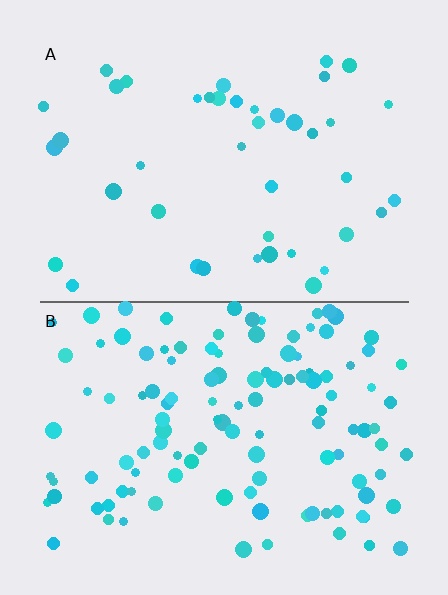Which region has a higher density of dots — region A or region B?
B (the bottom).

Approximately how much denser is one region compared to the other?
Approximately 2.9× — region B over region A.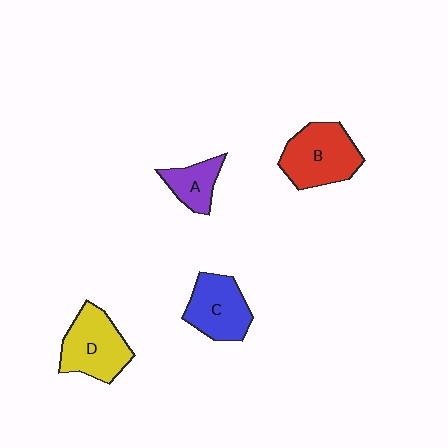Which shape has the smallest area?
Shape A (purple).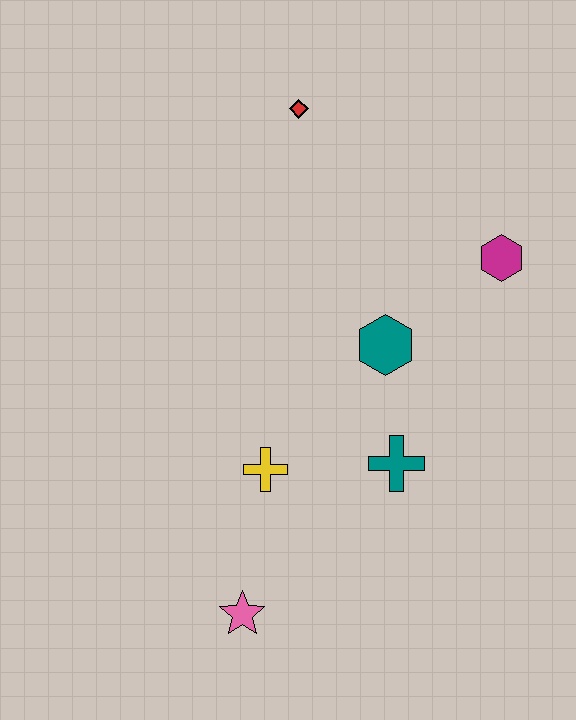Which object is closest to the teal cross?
The teal hexagon is closest to the teal cross.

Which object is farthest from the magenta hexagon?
The pink star is farthest from the magenta hexagon.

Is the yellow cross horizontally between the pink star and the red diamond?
Yes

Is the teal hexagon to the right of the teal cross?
No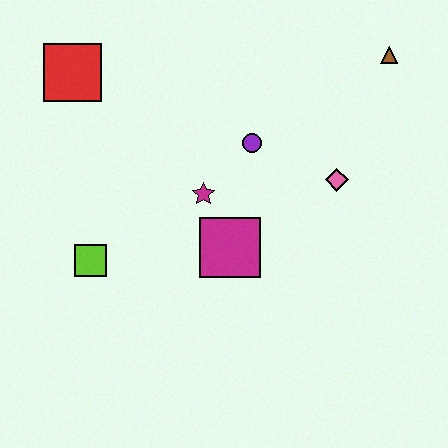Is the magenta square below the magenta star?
Yes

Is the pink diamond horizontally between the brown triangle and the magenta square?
Yes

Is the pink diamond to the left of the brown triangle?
Yes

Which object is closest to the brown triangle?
The pink diamond is closest to the brown triangle.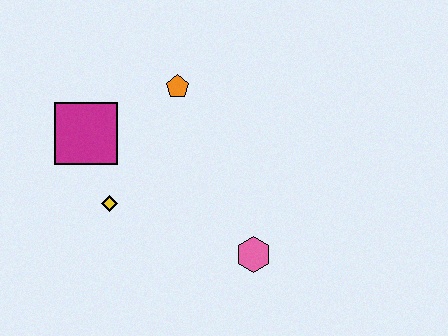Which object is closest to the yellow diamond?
The magenta square is closest to the yellow diamond.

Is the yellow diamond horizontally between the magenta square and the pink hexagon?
Yes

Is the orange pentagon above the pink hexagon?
Yes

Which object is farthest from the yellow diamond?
The pink hexagon is farthest from the yellow diamond.